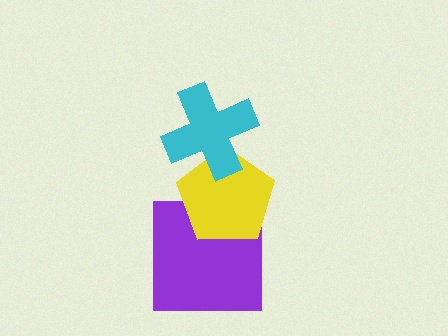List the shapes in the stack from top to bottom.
From top to bottom: the cyan cross, the yellow pentagon, the purple square.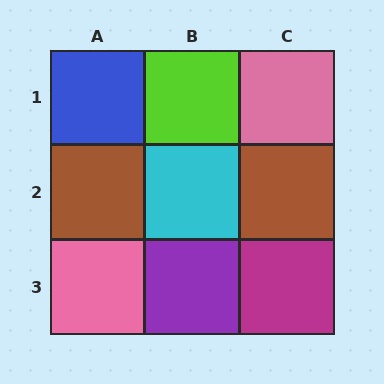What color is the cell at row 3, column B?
Purple.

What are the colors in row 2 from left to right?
Brown, cyan, brown.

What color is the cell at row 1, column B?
Lime.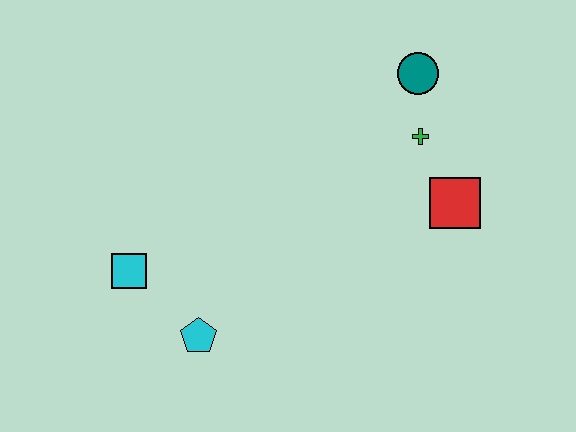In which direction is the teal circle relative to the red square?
The teal circle is above the red square.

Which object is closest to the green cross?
The teal circle is closest to the green cross.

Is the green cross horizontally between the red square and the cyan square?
Yes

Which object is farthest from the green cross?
The cyan square is farthest from the green cross.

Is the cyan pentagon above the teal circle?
No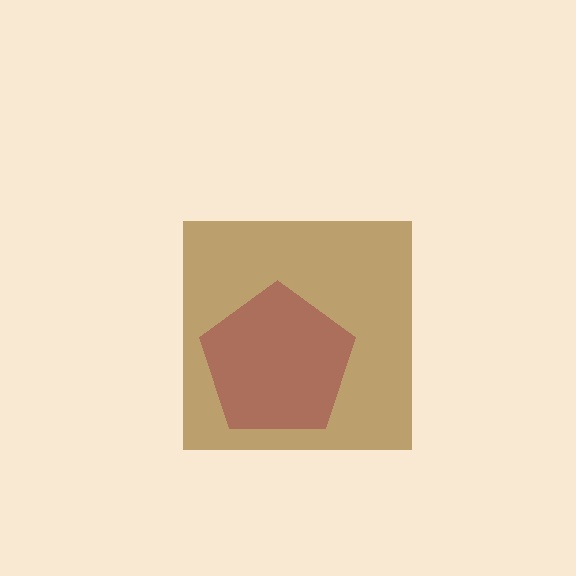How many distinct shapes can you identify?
There are 2 distinct shapes: a magenta pentagon, a brown square.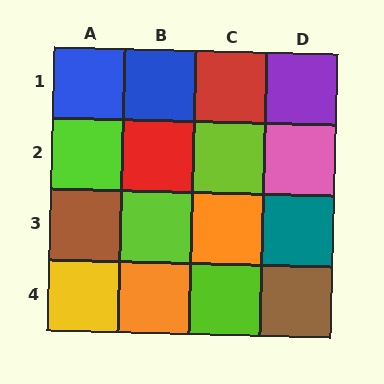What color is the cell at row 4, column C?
Lime.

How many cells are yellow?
1 cell is yellow.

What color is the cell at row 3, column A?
Brown.